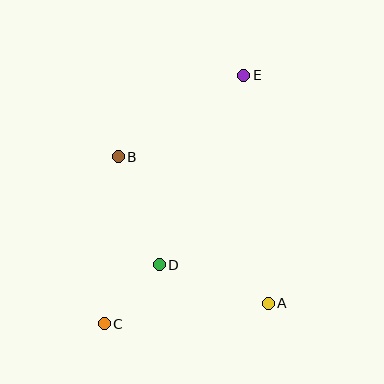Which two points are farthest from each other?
Points C and E are farthest from each other.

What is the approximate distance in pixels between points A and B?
The distance between A and B is approximately 210 pixels.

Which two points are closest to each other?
Points C and D are closest to each other.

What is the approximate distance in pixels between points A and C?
The distance between A and C is approximately 165 pixels.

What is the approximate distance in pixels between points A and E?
The distance between A and E is approximately 229 pixels.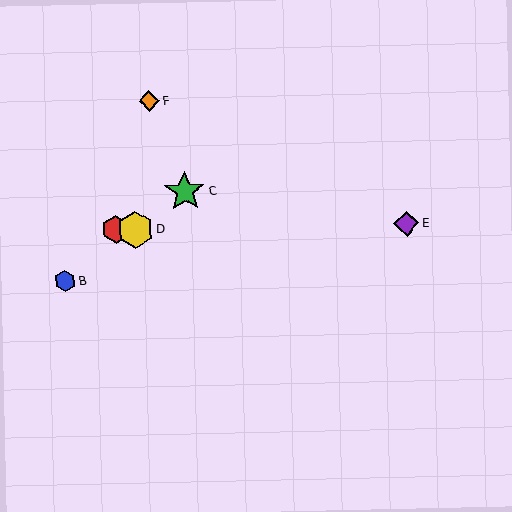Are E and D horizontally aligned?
Yes, both are at y≈223.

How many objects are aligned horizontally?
3 objects (A, D, E) are aligned horizontally.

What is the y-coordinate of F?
Object F is at y≈101.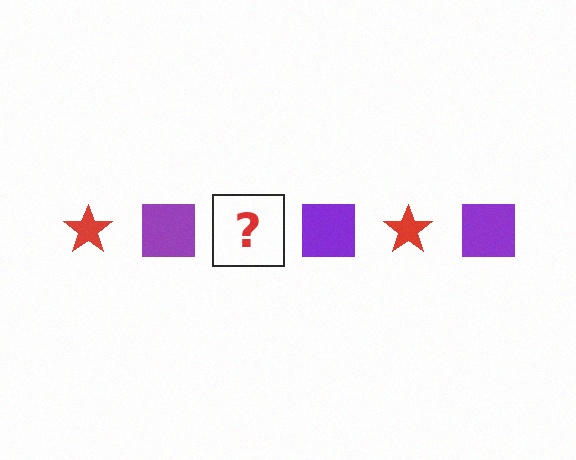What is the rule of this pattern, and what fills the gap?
The rule is that the pattern alternates between red star and purple square. The gap should be filled with a red star.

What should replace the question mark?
The question mark should be replaced with a red star.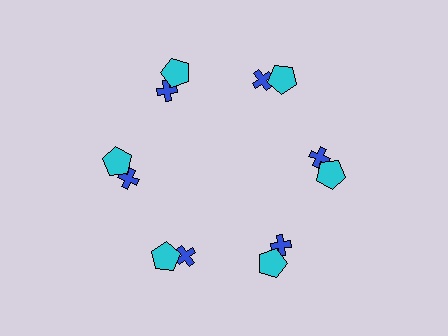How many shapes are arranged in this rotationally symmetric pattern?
There are 12 shapes, arranged in 6 groups of 2.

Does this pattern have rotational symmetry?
Yes, this pattern has 6-fold rotational symmetry. It looks the same after rotating 60 degrees around the center.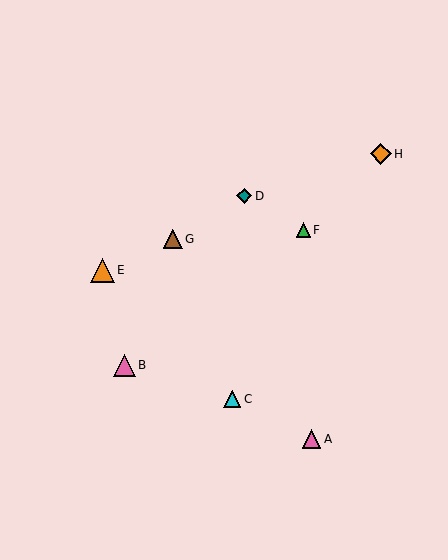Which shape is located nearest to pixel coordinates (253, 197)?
The teal diamond (labeled D) at (244, 196) is nearest to that location.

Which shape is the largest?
The orange triangle (labeled E) is the largest.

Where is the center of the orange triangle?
The center of the orange triangle is at (102, 270).